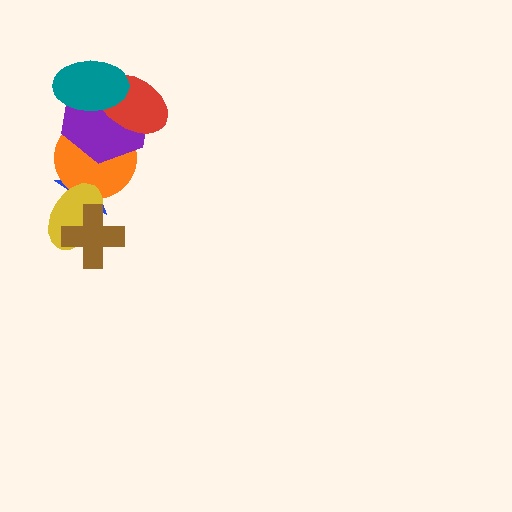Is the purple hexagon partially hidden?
Yes, it is partially covered by another shape.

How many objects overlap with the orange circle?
4 objects overlap with the orange circle.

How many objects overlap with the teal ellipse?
2 objects overlap with the teal ellipse.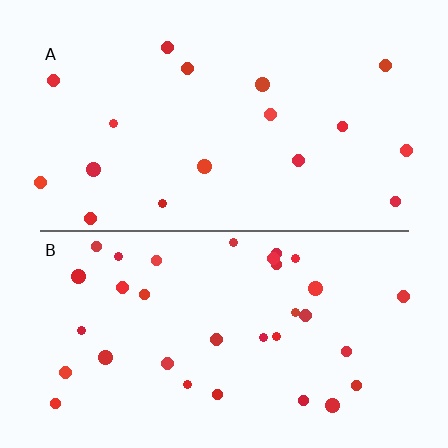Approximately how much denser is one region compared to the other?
Approximately 2.0× — region B over region A.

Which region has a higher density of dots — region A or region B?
B (the bottom).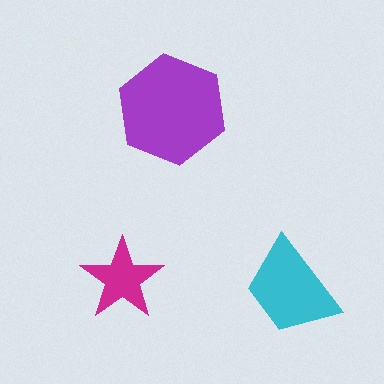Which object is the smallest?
The magenta star.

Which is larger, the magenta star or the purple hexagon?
The purple hexagon.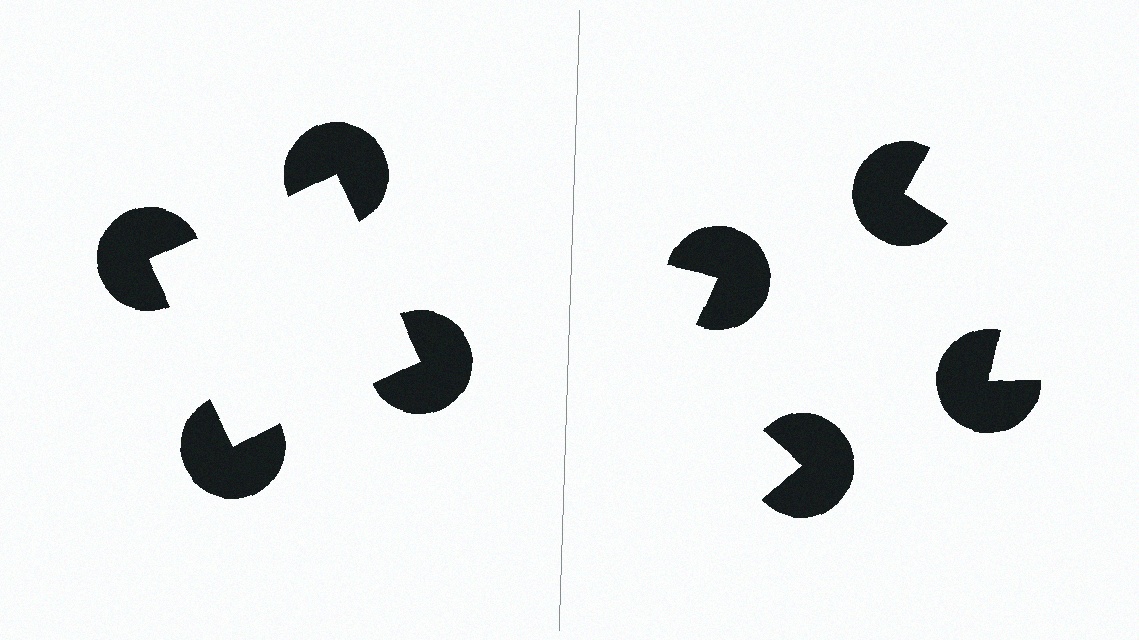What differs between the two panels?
The pac-man discs are positioned identically on both sides; only the wedge orientations differ. On the left they align to a square; on the right they are misaligned.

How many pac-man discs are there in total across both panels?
8 — 4 on each side.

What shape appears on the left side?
An illusory square.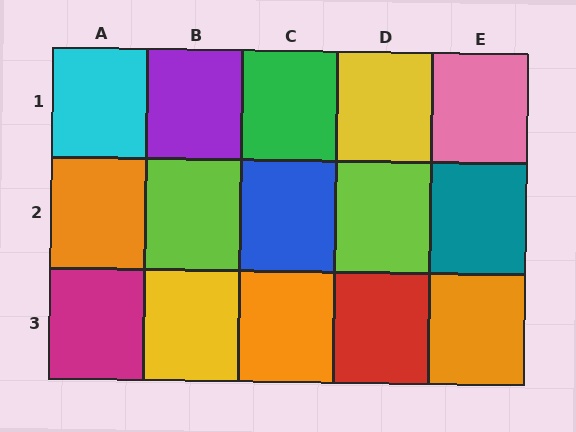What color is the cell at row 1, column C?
Green.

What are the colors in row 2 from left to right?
Orange, lime, blue, lime, teal.